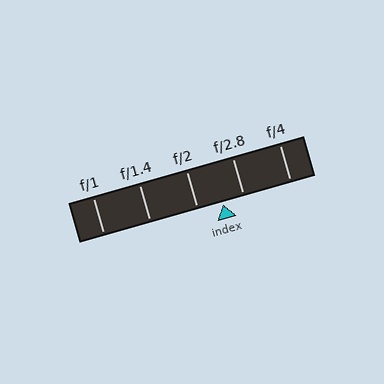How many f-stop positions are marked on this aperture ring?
There are 5 f-stop positions marked.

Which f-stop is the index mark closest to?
The index mark is closest to f/2.8.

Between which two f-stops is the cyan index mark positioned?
The index mark is between f/2 and f/2.8.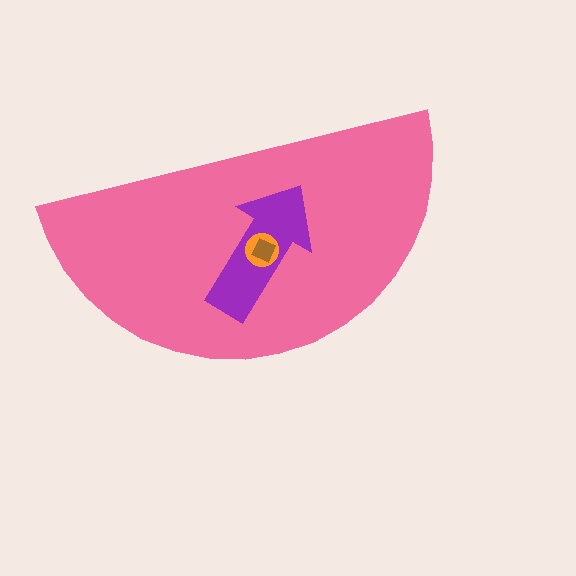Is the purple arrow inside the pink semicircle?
Yes.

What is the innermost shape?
The brown diamond.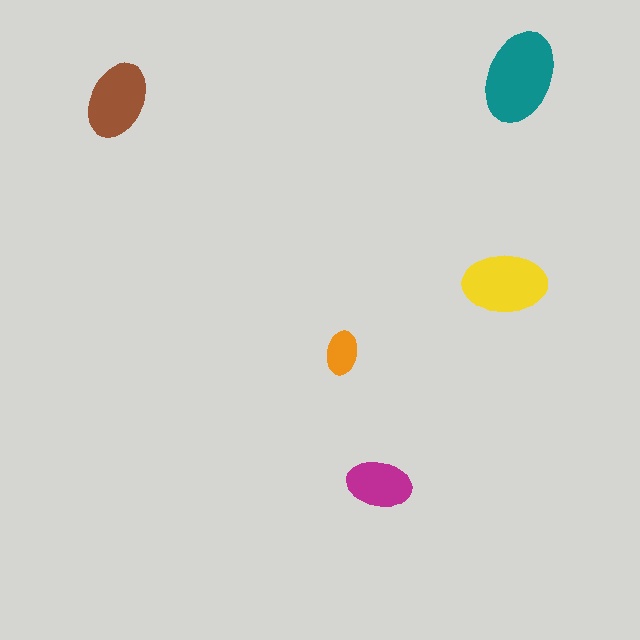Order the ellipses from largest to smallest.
the teal one, the yellow one, the brown one, the magenta one, the orange one.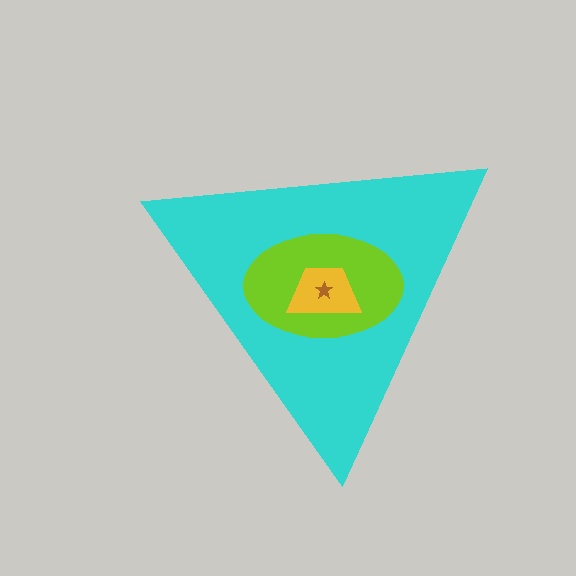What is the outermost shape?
The cyan triangle.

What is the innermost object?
The brown star.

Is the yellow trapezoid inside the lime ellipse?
Yes.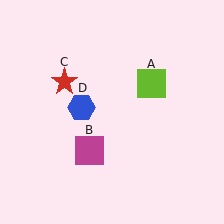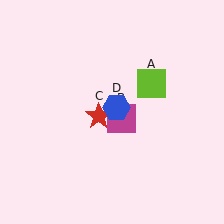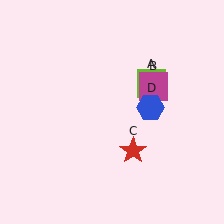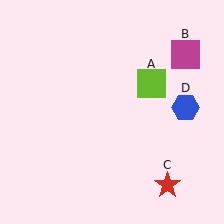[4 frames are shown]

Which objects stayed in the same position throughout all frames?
Lime square (object A) remained stationary.